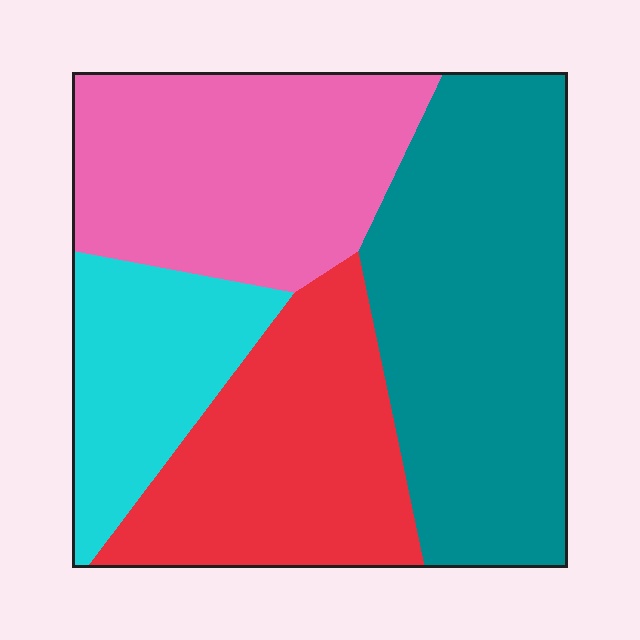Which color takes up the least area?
Cyan, at roughly 15%.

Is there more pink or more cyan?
Pink.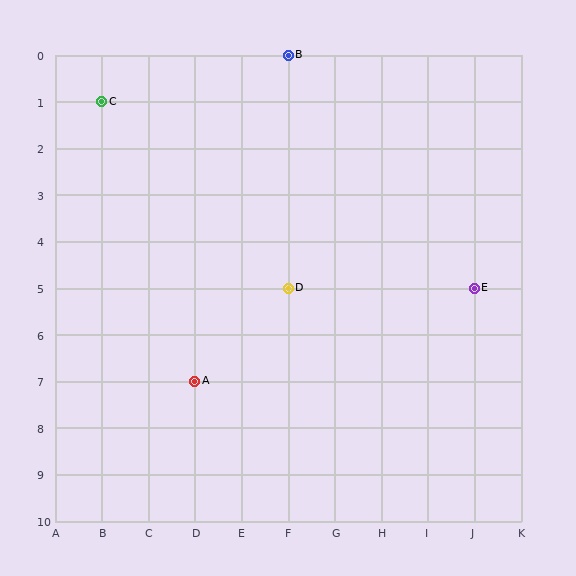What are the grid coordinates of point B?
Point B is at grid coordinates (F, 0).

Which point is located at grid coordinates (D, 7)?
Point A is at (D, 7).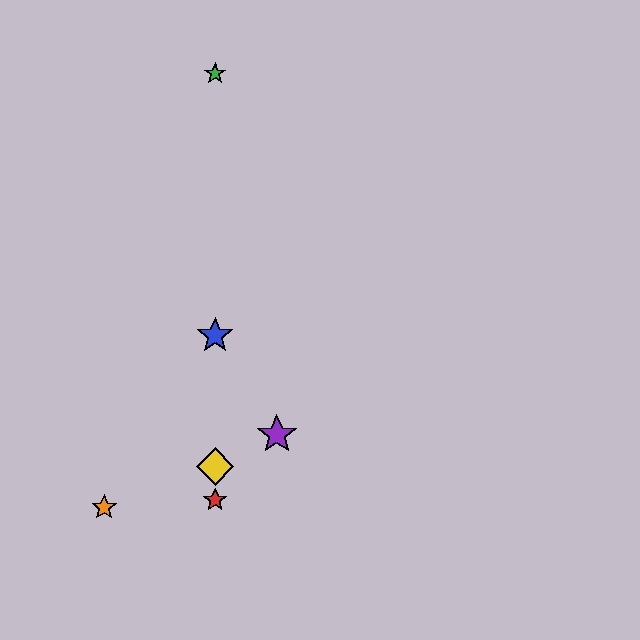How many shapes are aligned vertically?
4 shapes (the red star, the blue star, the green star, the yellow diamond) are aligned vertically.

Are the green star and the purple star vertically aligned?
No, the green star is at x≈215 and the purple star is at x≈277.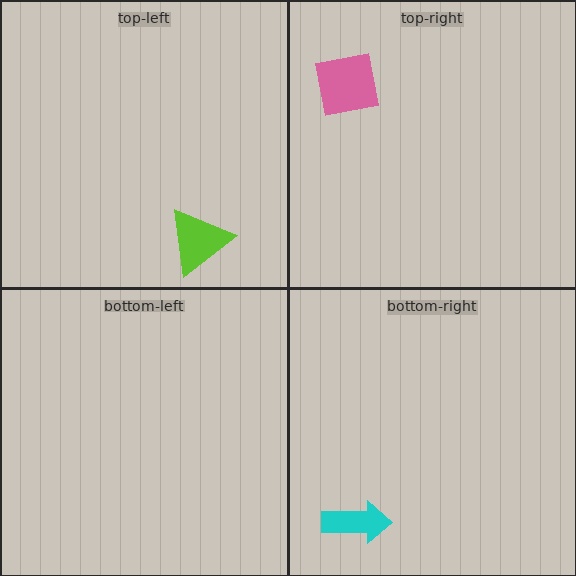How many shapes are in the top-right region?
1.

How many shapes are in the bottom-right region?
1.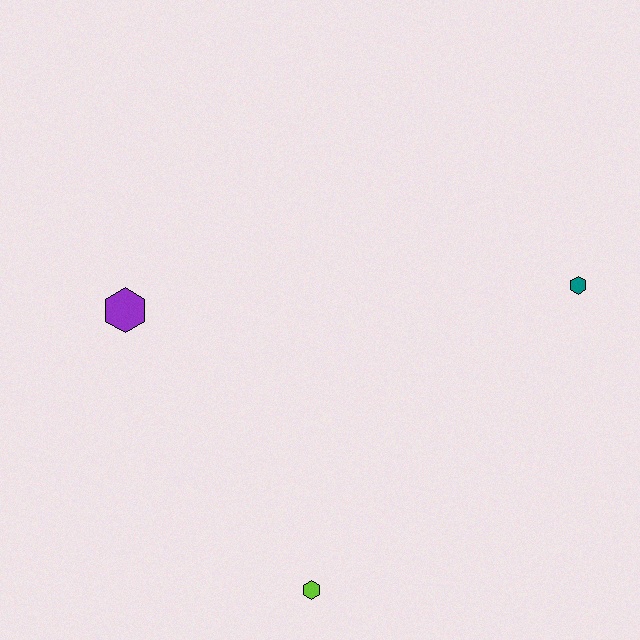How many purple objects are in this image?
There is 1 purple object.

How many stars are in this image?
There are no stars.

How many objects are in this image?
There are 3 objects.